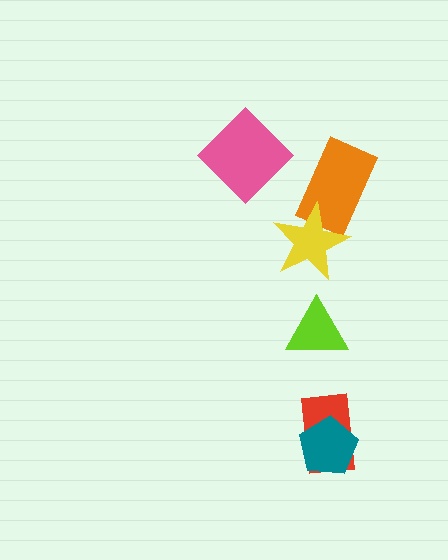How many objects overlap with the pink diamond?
0 objects overlap with the pink diamond.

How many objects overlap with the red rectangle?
1 object overlaps with the red rectangle.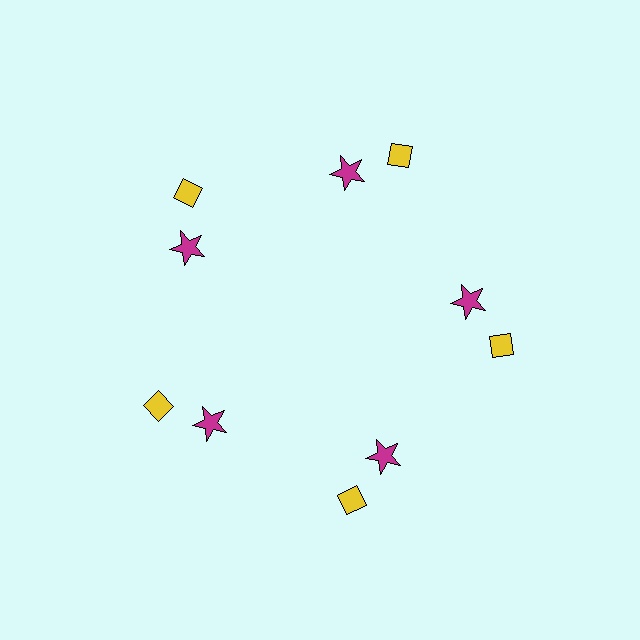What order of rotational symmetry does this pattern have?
This pattern has 5-fold rotational symmetry.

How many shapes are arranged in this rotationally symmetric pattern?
There are 10 shapes, arranged in 5 groups of 2.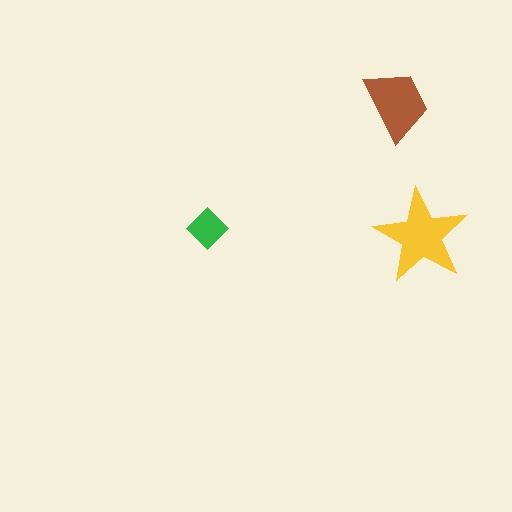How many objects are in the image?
There are 3 objects in the image.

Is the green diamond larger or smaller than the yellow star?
Smaller.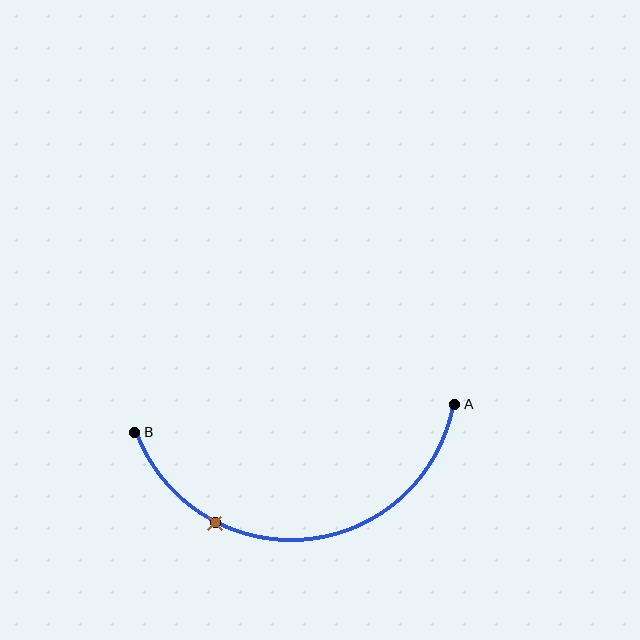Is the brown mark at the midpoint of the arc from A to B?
No. The brown mark lies on the arc but is closer to endpoint B. The arc midpoint would be at the point on the curve equidistant along the arc from both A and B.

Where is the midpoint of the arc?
The arc midpoint is the point on the curve farthest from the straight line joining A and B. It sits below that line.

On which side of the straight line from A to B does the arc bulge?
The arc bulges below the straight line connecting A and B.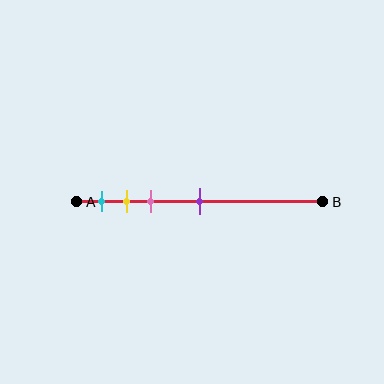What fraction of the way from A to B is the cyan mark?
The cyan mark is approximately 10% (0.1) of the way from A to B.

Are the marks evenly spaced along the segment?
No, the marks are not evenly spaced.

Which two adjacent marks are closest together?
The yellow and pink marks are the closest adjacent pair.